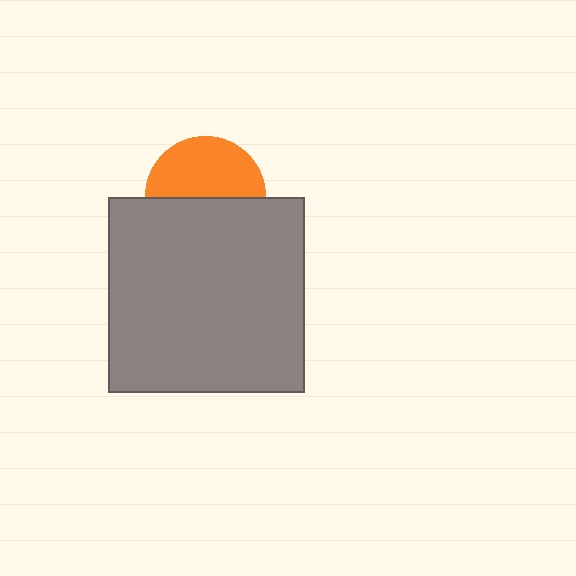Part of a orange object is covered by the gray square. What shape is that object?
It is a circle.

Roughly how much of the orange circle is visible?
About half of it is visible (roughly 51%).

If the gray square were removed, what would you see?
You would see the complete orange circle.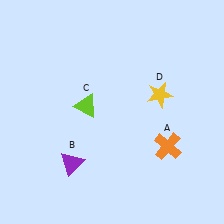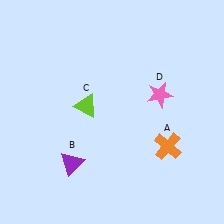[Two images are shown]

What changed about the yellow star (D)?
In Image 1, D is yellow. In Image 2, it changed to pink.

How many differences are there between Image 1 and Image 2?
There is 1 difference between the two images.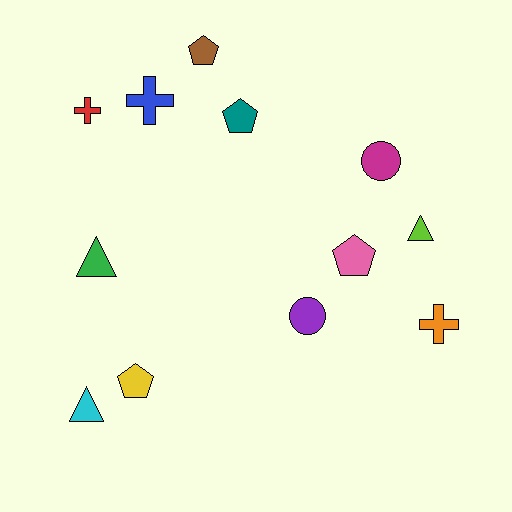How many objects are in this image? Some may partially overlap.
There are 12 objects.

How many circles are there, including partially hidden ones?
There are 2 circles.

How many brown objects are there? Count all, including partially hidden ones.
There is 1 brown object.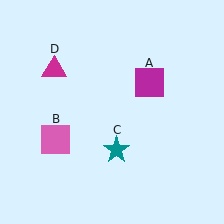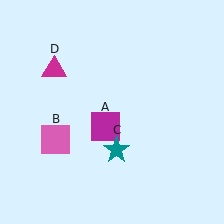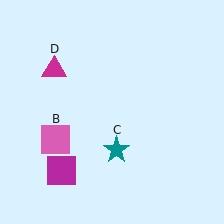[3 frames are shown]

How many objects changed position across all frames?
1 object changed position: magenta square (object A).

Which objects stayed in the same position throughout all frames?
Pink square (object B) and teal star (object C) and magenta triangle (object D) remained stationary.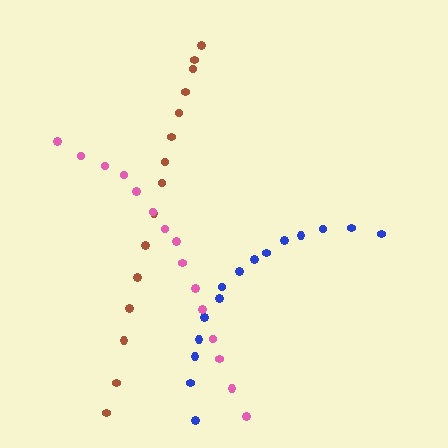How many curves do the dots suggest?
There are 3 distinct paths.